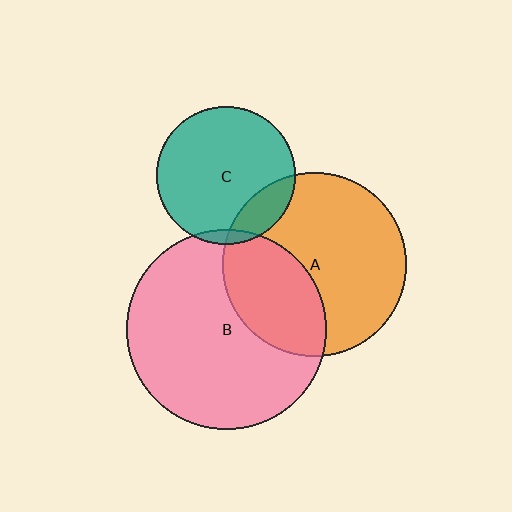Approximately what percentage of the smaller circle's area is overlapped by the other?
Approximately 15%.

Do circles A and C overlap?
Yes.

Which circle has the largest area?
Circle B (pink).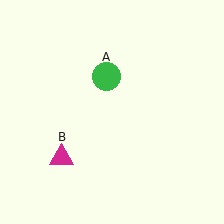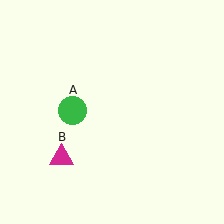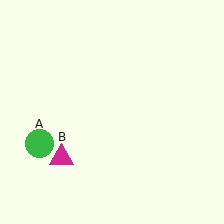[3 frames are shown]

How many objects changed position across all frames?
1 object changed position: green circle (object A).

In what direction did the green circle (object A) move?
The green circle (object A) moved down and to the left.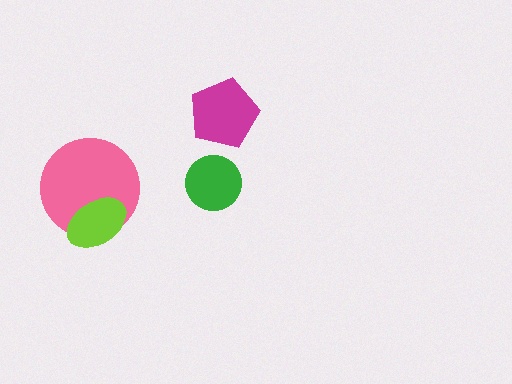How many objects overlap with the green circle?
0 objects overlap with the green circle.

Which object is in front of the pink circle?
The lime ellipse is in front of the pink circle.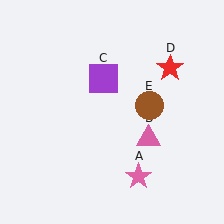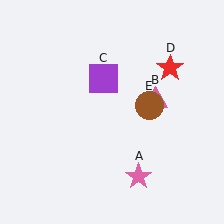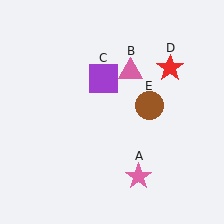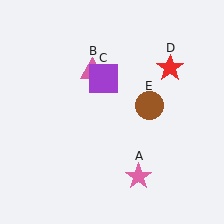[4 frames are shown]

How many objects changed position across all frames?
1 object changed position: pink triangle (object B).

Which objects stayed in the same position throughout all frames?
Pink star (object A) and purple square (object C) and red star (object D) and brown circle (object E) remained stationary.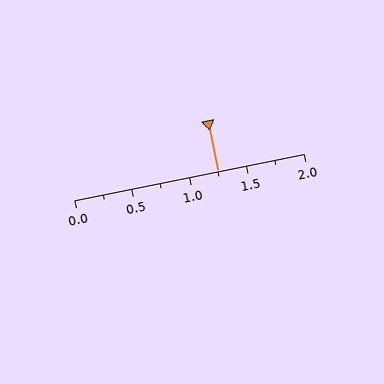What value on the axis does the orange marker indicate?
The marker indicates approximately 1.25.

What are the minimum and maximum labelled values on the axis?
The axis runs from 0.0 to 2.0.